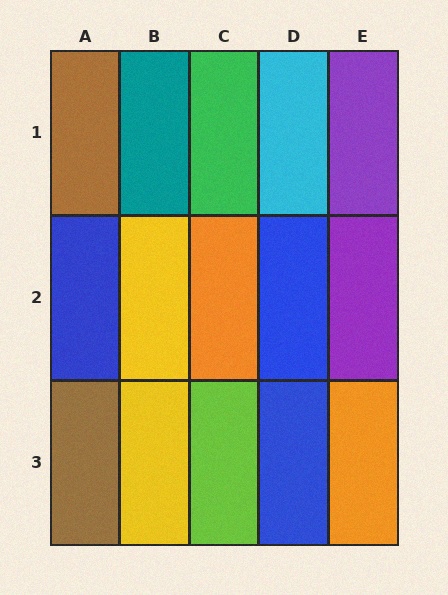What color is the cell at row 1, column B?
Teal.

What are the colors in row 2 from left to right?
Blue, yellow, orange, blue, purple.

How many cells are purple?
2 cells are purple.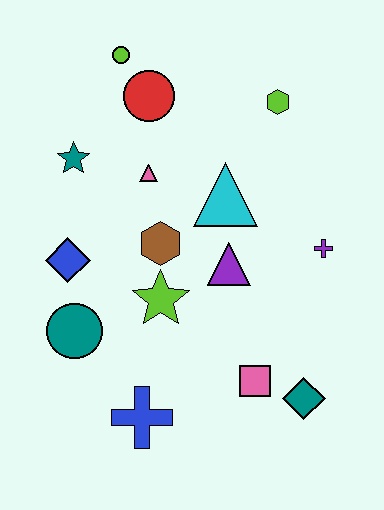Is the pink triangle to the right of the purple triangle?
No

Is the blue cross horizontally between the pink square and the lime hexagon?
No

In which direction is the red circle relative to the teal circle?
The red circle is above the teal circle.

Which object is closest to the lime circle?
The red circle is closest to the lime circle.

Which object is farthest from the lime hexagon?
The blue cross is farthest from the lime hexagon.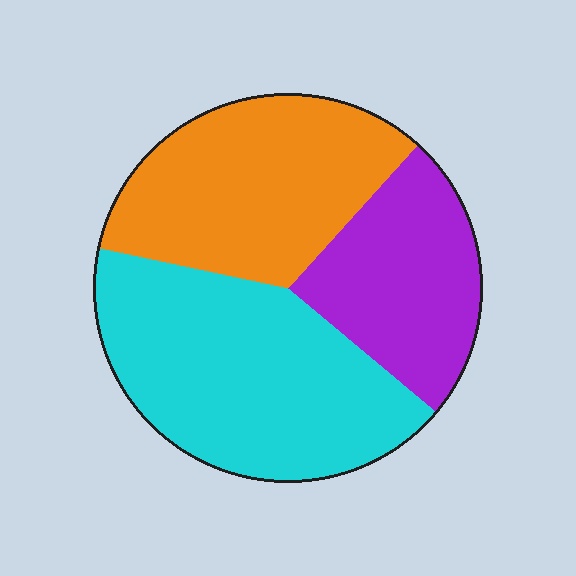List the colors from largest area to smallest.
From largest to smallest: cyan, orange, purple.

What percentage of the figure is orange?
Orange takes up between a quarter and a half of the figure.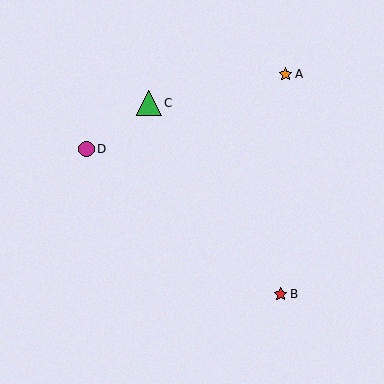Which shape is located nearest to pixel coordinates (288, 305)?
The red star (labeled B) at (281, 294) is nearest to that location.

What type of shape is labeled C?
Shape C is a green triangle.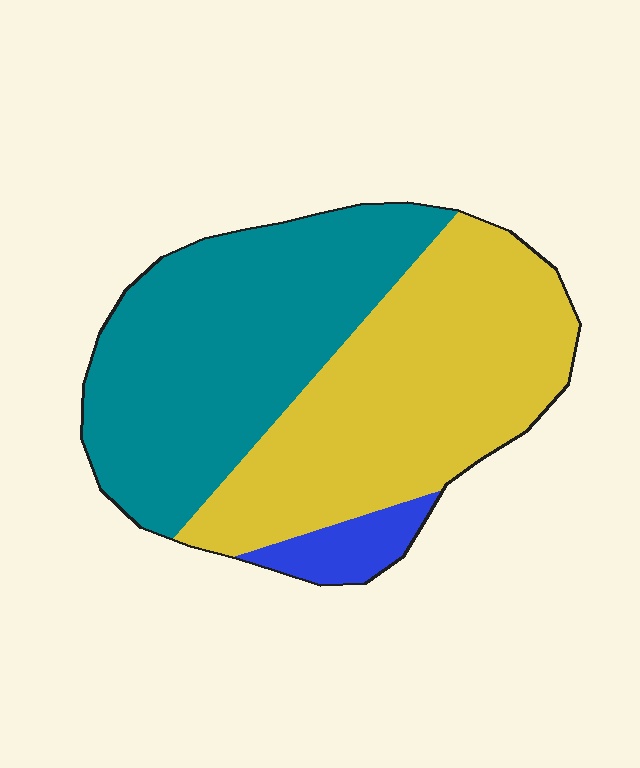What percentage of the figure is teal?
Teal covers 46% of the figure.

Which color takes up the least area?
Blue, at roughly 5%.